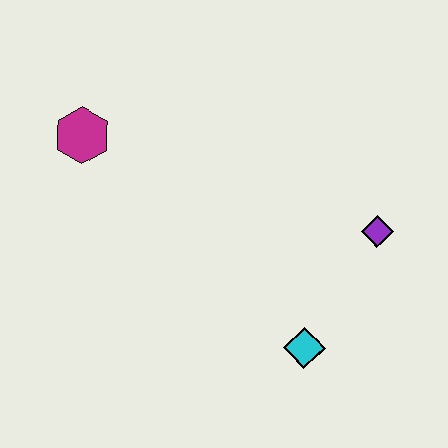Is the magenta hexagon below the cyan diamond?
No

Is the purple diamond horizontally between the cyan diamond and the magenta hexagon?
No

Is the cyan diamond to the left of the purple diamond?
Yes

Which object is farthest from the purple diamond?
The magenta hexagon is farthest from the purple diamond.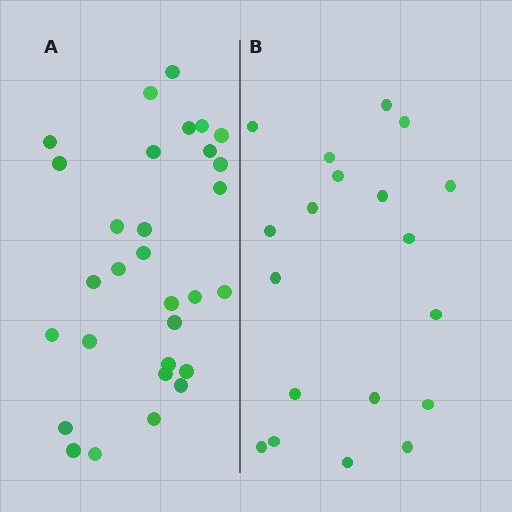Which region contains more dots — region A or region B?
Region A (the left region) has more dots.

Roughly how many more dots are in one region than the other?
Region A has roughly 12 or so more dots than region B.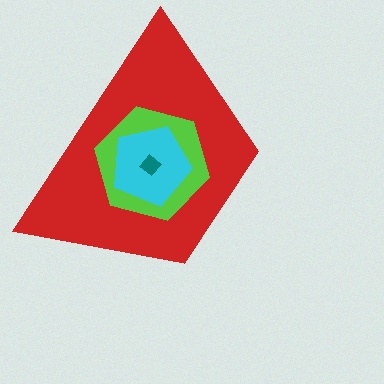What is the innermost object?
The teal diamond.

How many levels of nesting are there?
4.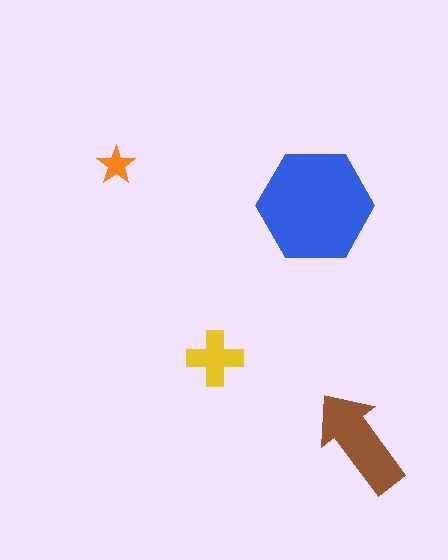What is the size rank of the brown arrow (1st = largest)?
2nd.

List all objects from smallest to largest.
The orange star, the yellow cross, the brown arrow, the blue hexagon.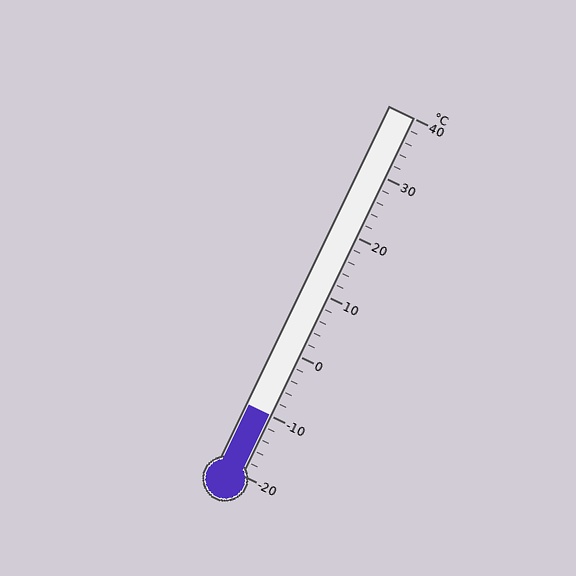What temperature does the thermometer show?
The thermometer shows approximately -10°C.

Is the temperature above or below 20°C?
The temperature is below 20°C.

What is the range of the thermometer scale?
The thermometer scale ranges from -20°C to 40°C.